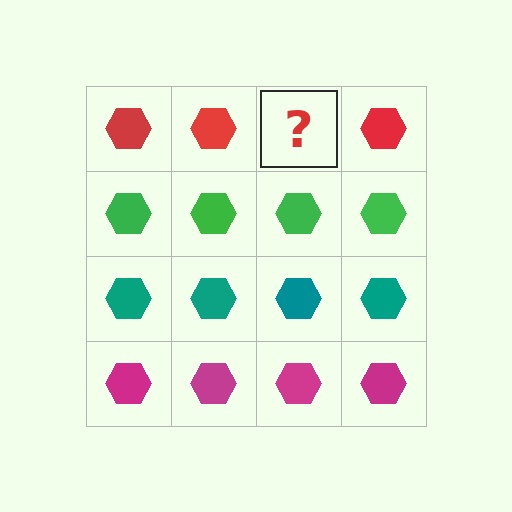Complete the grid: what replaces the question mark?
The question mark should be replaced with a red hexagon.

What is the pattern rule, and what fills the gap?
The rule is that each row has a consistent color. The gap should be filled with a red hexagon.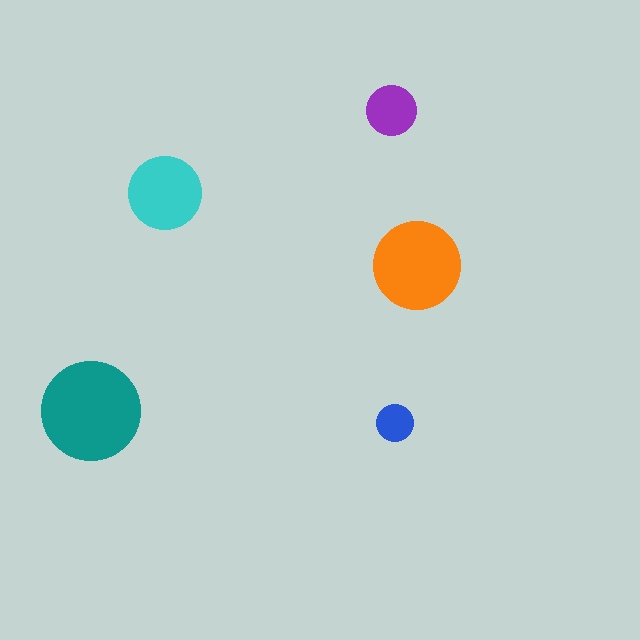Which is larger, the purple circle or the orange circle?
The orange one.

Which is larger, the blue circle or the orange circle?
The orange one.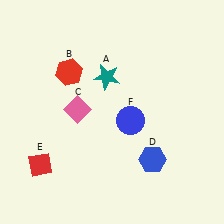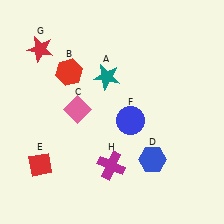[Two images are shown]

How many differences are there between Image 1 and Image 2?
There are 2 differences between the two images.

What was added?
A red star (G), a magenta cross (H) were added in Image 2.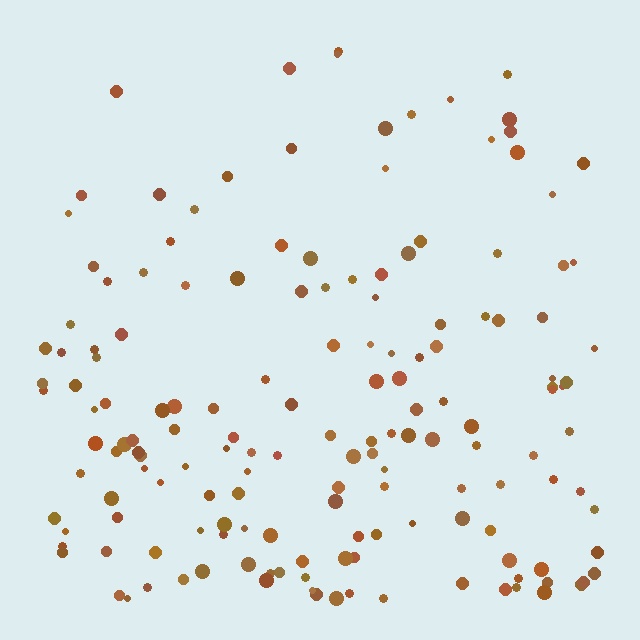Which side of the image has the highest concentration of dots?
The bottom.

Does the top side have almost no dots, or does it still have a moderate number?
Still a moderate number, just noticeably fewer than the bottom.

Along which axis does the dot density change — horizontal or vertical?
Vertical.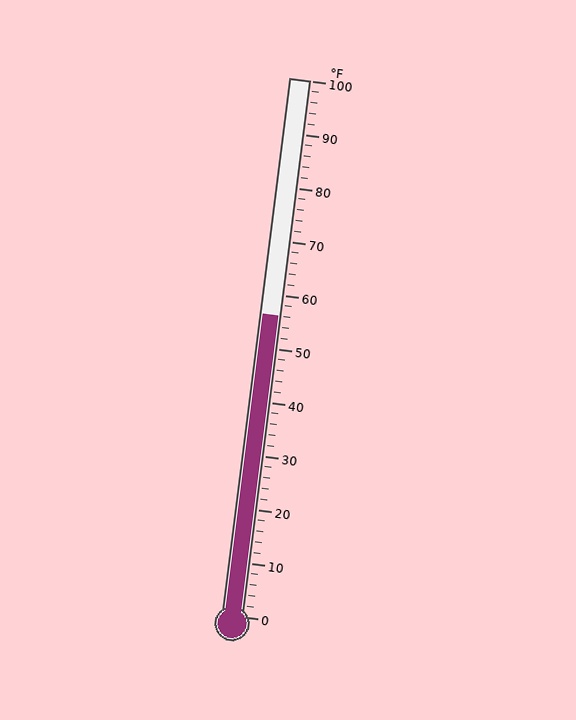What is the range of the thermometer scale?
The thermometer scale ranges from 0°F to 100°F.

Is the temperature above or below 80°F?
The temperature is below 80°F.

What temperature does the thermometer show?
The thermometer shows approximately 56°F.